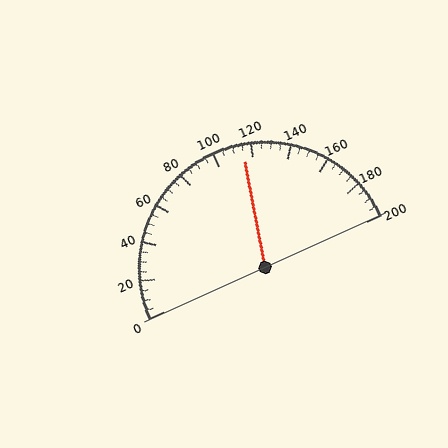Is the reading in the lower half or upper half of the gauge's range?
The reading is in the upper half of the range (0 to 200).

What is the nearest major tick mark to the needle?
The nearest major tick mark is 120.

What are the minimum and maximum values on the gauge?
The gauge ranges from 0 to 200.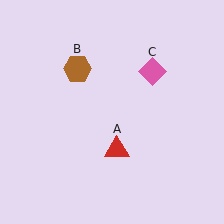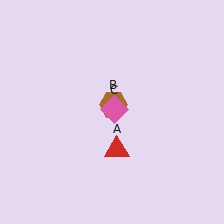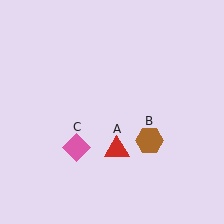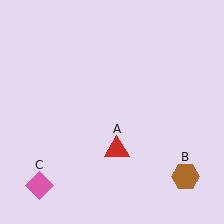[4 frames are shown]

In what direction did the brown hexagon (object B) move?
The brown hexagon (object B) moved down and to the right.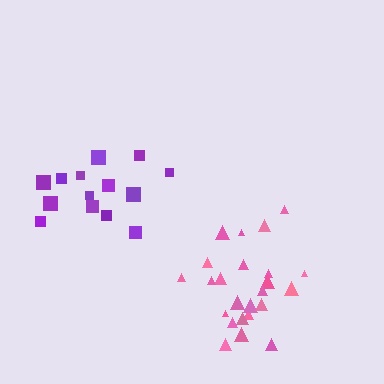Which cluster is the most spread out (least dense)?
Purple.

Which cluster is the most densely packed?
Pink.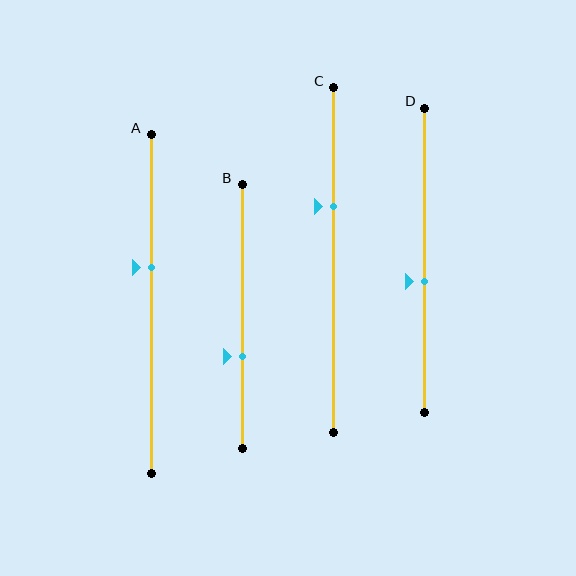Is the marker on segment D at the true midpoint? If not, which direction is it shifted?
No, the marker on segment D is shifted downward by about 7% of the segment length.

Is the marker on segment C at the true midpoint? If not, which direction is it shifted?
No, the marker on segment C is shifted upward by about 16% of the segment length.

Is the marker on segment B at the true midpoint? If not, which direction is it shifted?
No, the marker on segment B is shifted downward by about 15% of the segment length.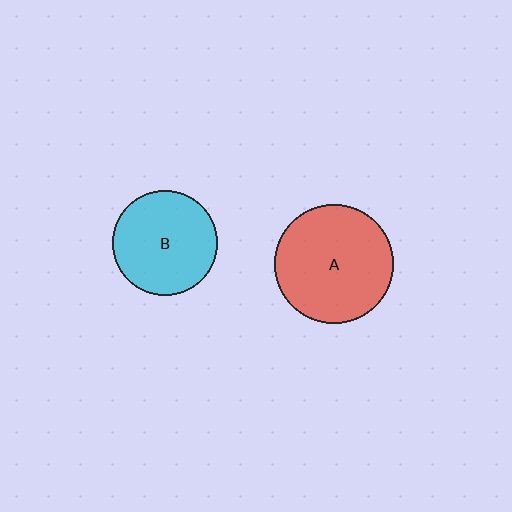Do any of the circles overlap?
No, none of the circles overlap.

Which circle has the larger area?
Circle A (red).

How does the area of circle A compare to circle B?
Approximately 1.3 times.